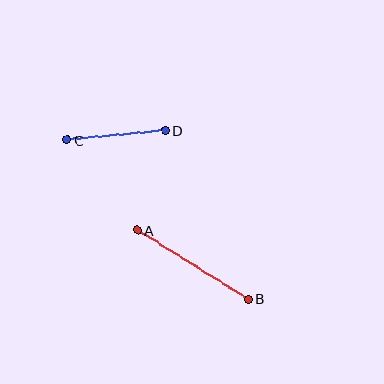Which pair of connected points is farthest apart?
Points A and B are farthest apart.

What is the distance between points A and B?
The distance is approximately 130 pixels.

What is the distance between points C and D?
The distance is approximately 98 pixels.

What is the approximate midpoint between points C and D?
The midpoint is at approximately (116, 135) pixels.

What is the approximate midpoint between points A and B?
The midpoint is at approximately (193, 265) pixels.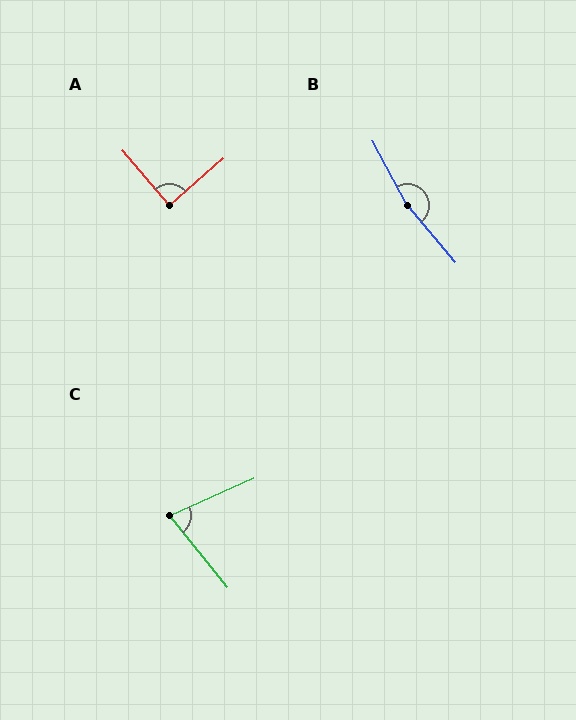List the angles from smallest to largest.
C (75°), A (90°), B (168°).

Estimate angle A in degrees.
Approximately 90 degrees.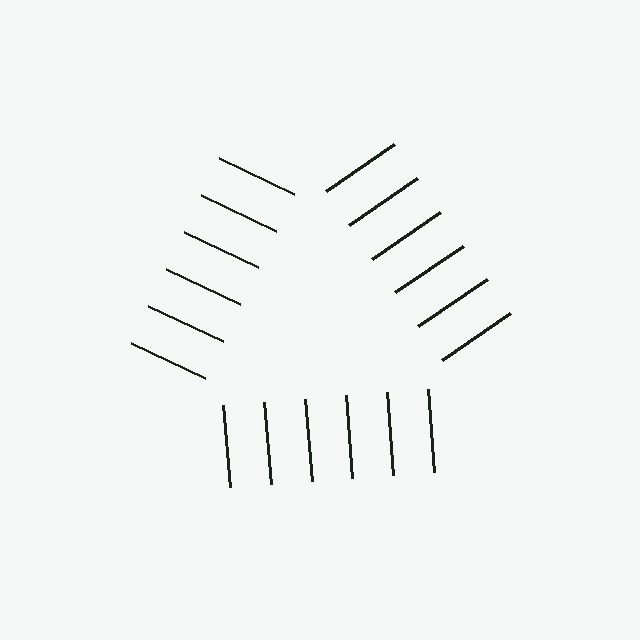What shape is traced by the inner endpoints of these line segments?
An illusory triangle — the line segments terminate on its edges but no continuous stroke is drawn.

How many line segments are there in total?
18 — 6 along each of the 3 edges.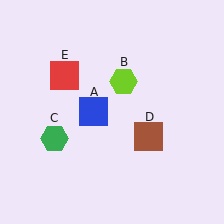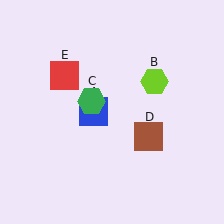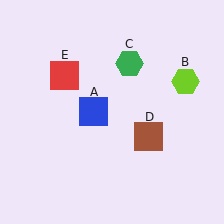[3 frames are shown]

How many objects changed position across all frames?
2 objects changed position: lime hexagon (object B), green hexagon (object C).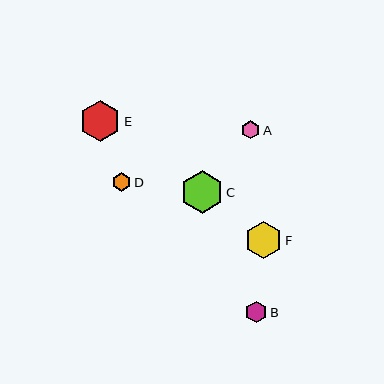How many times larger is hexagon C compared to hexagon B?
Hexagon C is approximately 2.0 times the size of hexagon B.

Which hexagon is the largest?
Hexagon C is the largest with a size of approximately 43 pixels.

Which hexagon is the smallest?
Hexagon A is the smallest with a size of approximately 18 pixels.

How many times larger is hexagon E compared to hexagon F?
Hexagon E is approximately 1.1 times the size of hexagon F.